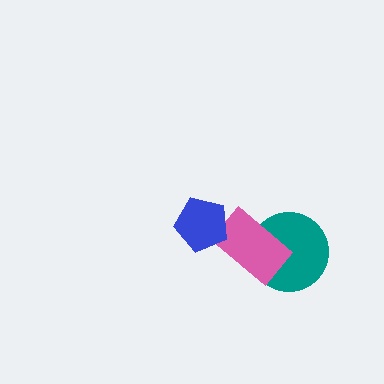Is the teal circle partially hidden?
Yes, it is partially covered by another shape.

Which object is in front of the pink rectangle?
The blue pentagon is in front of the pink rectangle.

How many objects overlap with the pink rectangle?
2 objects overlap with the pink rectangle.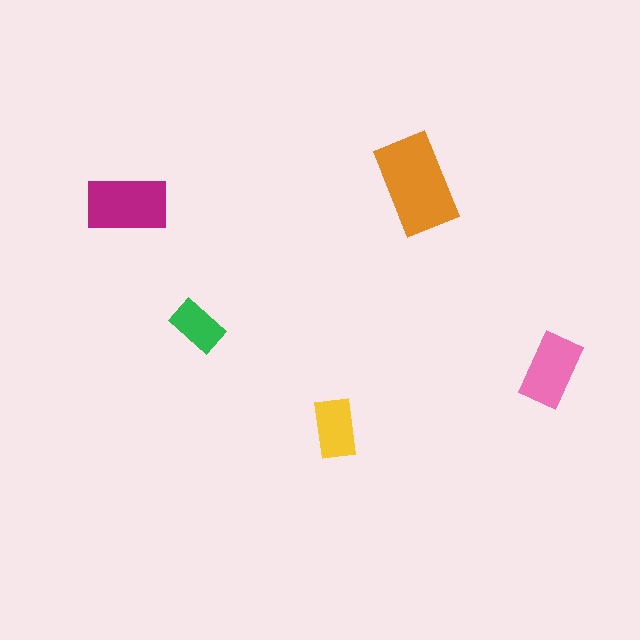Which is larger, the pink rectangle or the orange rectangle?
The orange one.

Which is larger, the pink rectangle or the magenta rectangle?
The magenta one.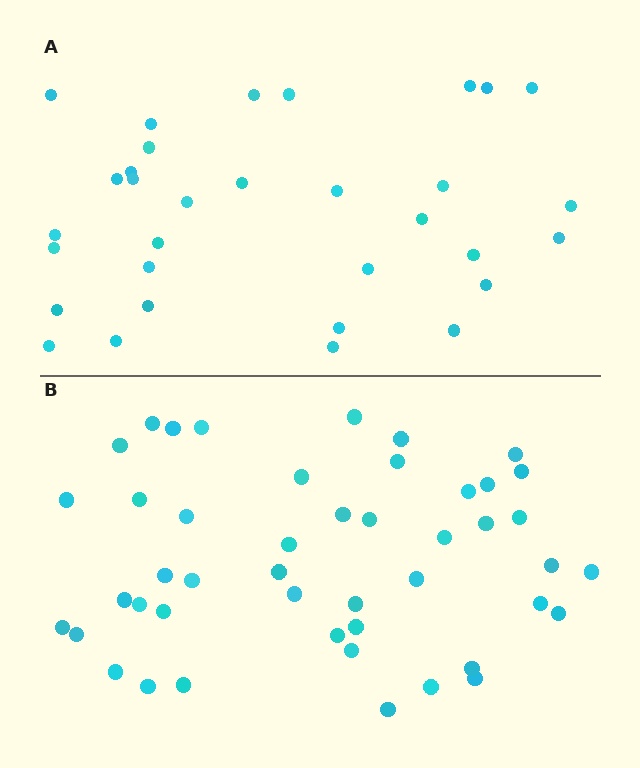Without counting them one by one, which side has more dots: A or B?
Region B (the bottom region) has more dots.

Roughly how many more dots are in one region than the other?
Region B has approximately 15 more dots than region A.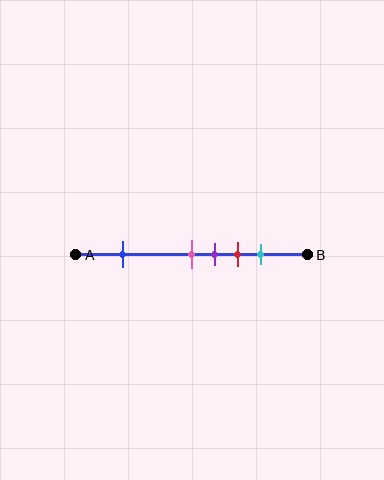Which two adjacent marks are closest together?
The pink and purple marks are the closest adjacent pair.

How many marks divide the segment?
There are 5 marks dividing the segment.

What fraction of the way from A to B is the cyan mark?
The cyan mark is approximately 80% (0.8) of the way from A to B.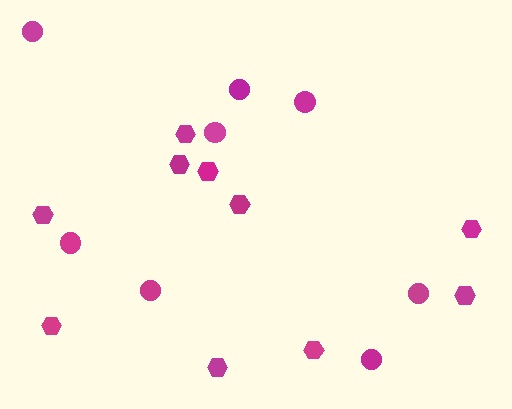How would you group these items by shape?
There are 2 groups: one group of circles (8) and one group of hexagons (10).